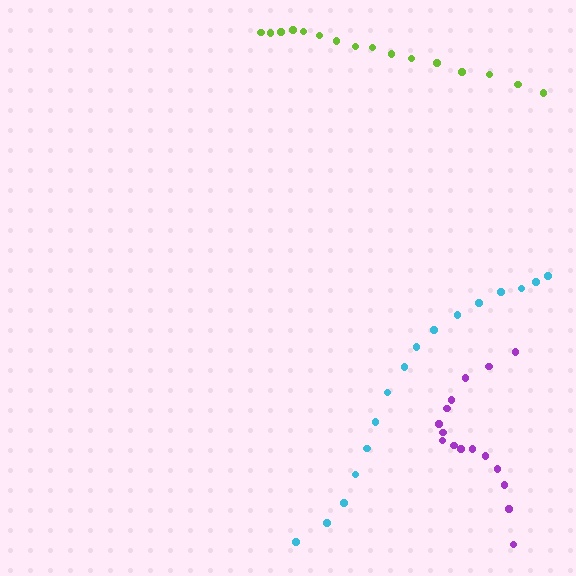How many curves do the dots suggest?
There are 3 distinct paths.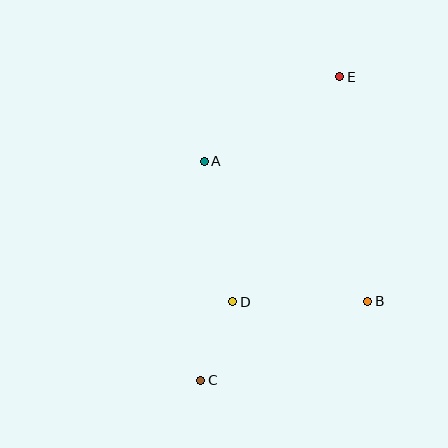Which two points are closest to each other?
Points C and D are closest to each other.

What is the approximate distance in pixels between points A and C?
The distance between A and C is approximately 219 pixels.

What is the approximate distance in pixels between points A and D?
The distance between A and D is approximately 144 pixels.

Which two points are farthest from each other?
Points C and E are farthest from each other.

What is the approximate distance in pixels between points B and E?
The distance between B and E is approximately 226 pixels.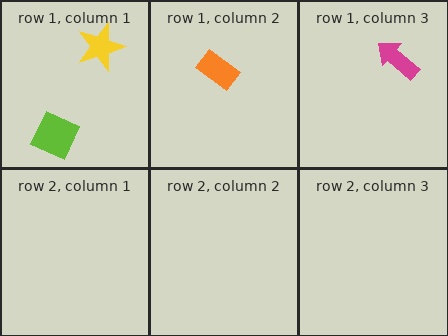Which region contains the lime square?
The row 1, column 1 region.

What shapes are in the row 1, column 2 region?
The orange rectangle.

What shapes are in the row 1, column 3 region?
The magenta arrow.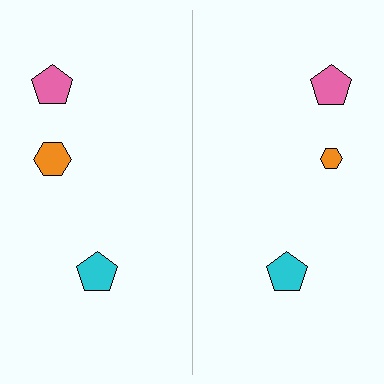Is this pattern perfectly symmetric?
No, the pattern is not perfectly symmetric. The orange hexagon on the right side has a different size than its mirror counterpart.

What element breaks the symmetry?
The orange hexagon on the right side has a different size than its mirror counterpart.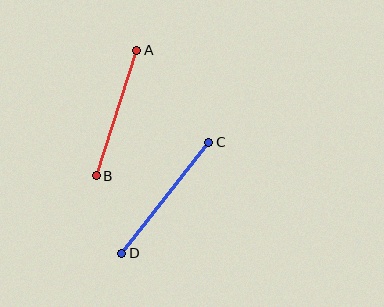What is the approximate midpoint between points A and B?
The midpoint is at approximately (116, 113) pixels.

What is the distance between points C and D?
The distance is approximately 141 pixels.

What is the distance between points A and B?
The distance is approximately 132 pixels.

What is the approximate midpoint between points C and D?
The midpoint is at approximately (165, 198) pixels.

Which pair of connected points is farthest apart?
Points C and D are farthest apart.